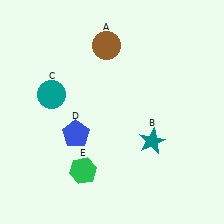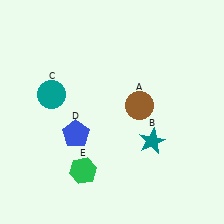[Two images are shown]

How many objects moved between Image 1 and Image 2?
1 object moved between the two images.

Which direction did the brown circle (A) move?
The brown circle (A) moved down.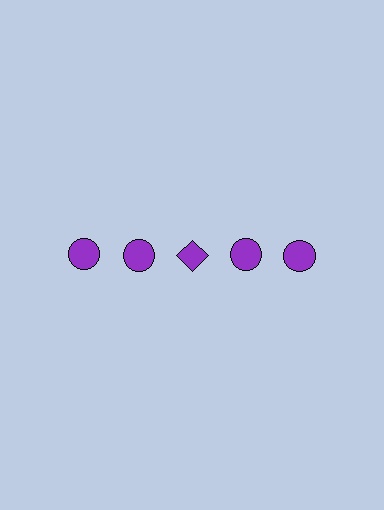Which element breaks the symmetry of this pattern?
The purple diamond in the top row, center column breaks the symmetry. All other shapes are purple circles.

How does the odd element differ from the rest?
It has a different shape: diamond instead of circle.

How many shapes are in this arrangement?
There are 5 shapes arranged in a grid pattern.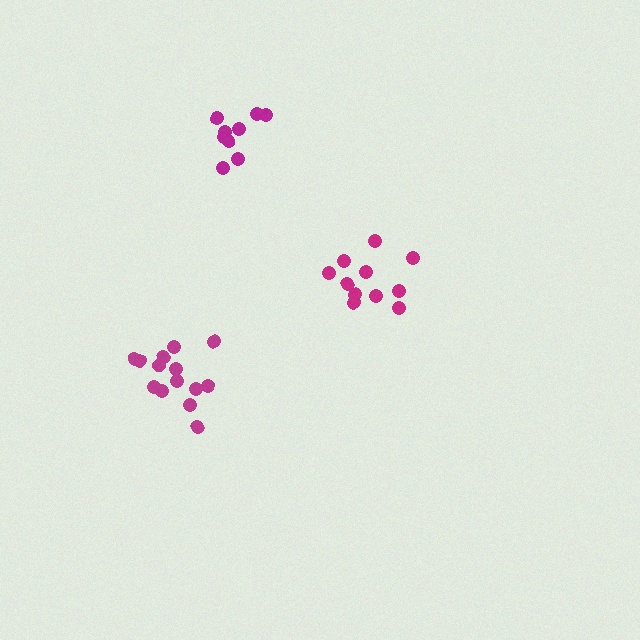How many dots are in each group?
Group 1: 11 dots, Group 2: 14 dots, Group 3: 9 dots (34 total).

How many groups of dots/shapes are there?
There are 3 groups.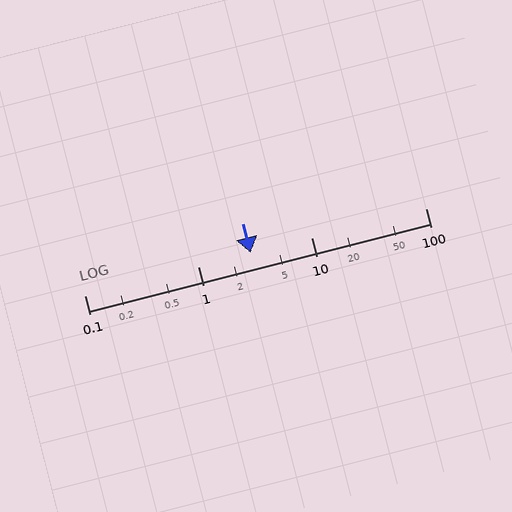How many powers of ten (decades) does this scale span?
The scale spans 3 decades, from 0.1 to 100.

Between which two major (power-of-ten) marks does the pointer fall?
The pointer is between 1 and 10.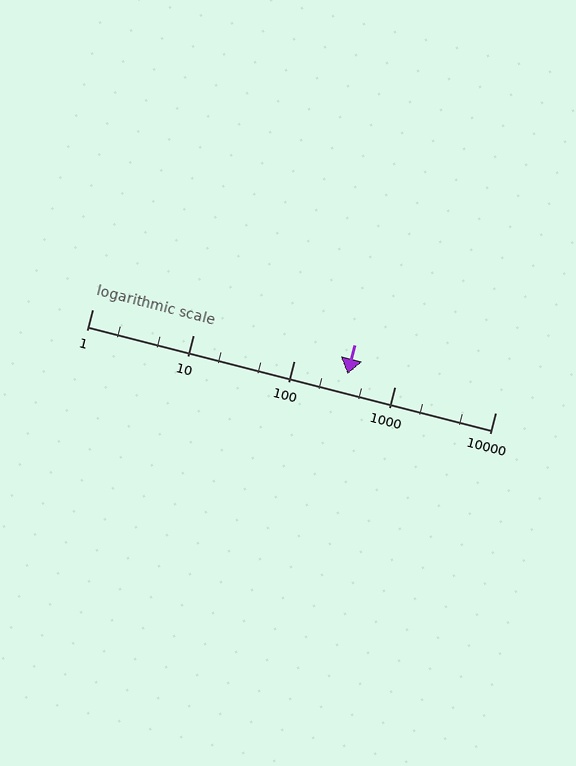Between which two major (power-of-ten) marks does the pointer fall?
The pointer is between 100 and 1000.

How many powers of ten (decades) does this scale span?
The scale spans 4 decades, from 1 to 10000.